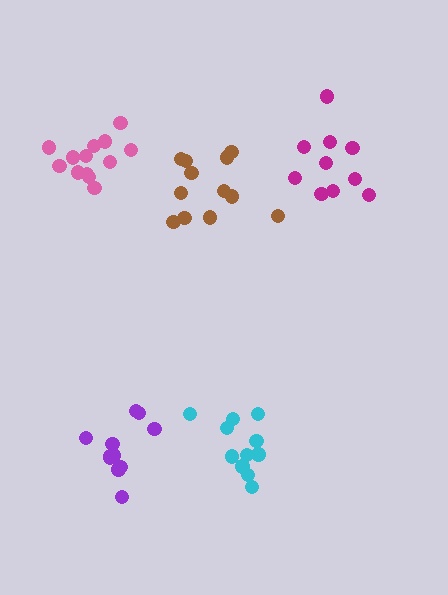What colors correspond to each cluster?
The clusters are colored: cyan, magenta, brown, purple, pink.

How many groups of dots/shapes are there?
There are 5 groups.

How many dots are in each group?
Group 1: 11 dots, Group 2: 10 dots, Group 3: 12 dots, Group 4: 11 dots, Group 5: 13 dots (57 total).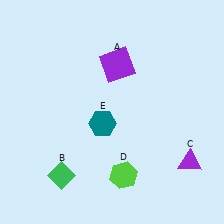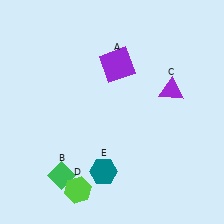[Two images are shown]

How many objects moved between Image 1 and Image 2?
3 objects moved between the two images.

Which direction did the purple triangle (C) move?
The purple triangle (C) moved up.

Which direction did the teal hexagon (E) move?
The teal hexagon (E) moved down.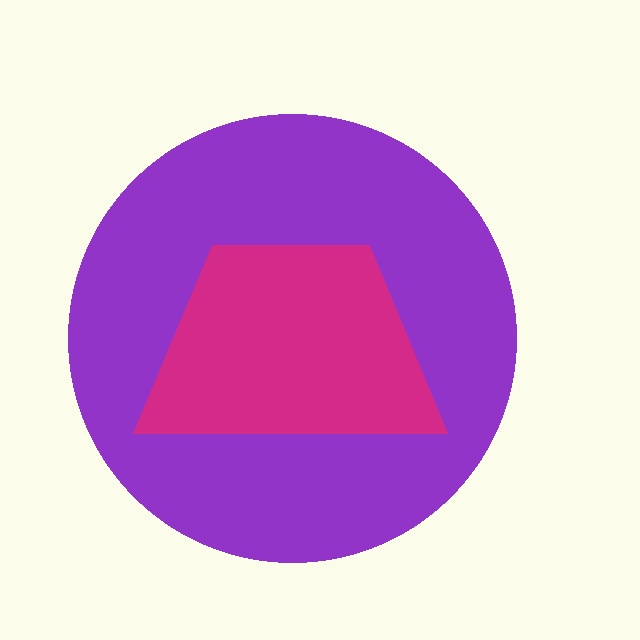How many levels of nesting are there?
2.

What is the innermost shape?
The magenta trapezoid.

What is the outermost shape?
The purple circle.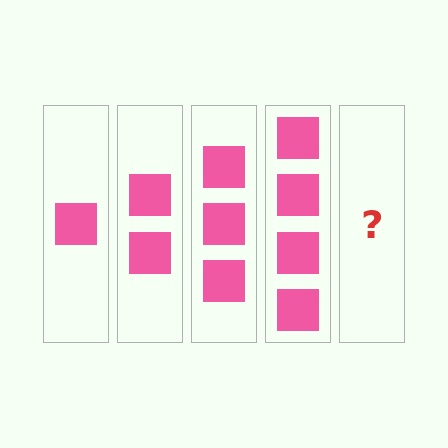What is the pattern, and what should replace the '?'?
The pattern is that each step adds one more square. The '?' should be 5 squares.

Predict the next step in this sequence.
The next step is 5 squares.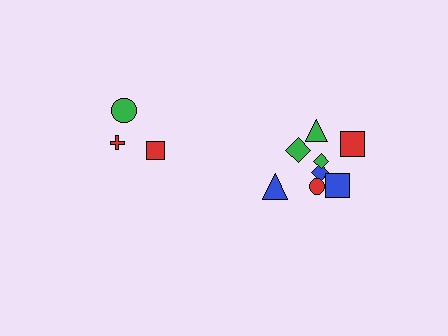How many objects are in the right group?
There are 8 objects.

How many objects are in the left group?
There are 3 objects.